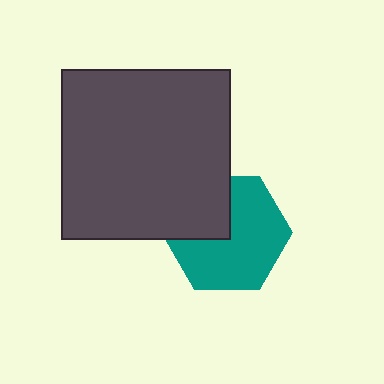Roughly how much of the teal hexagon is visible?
Most of it is visible (roughly 69%).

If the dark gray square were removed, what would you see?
You would see the complete teal hexagon.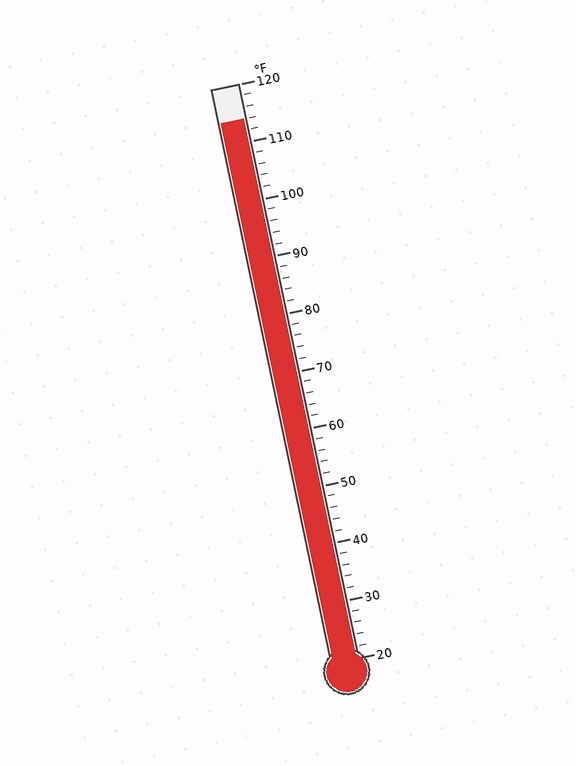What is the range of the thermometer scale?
The thermometer scale ranges from 20°F to 120°F.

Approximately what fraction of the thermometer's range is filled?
The thermometer is filled to approximately 95% of its range.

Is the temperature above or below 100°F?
The temperature is above 100°F.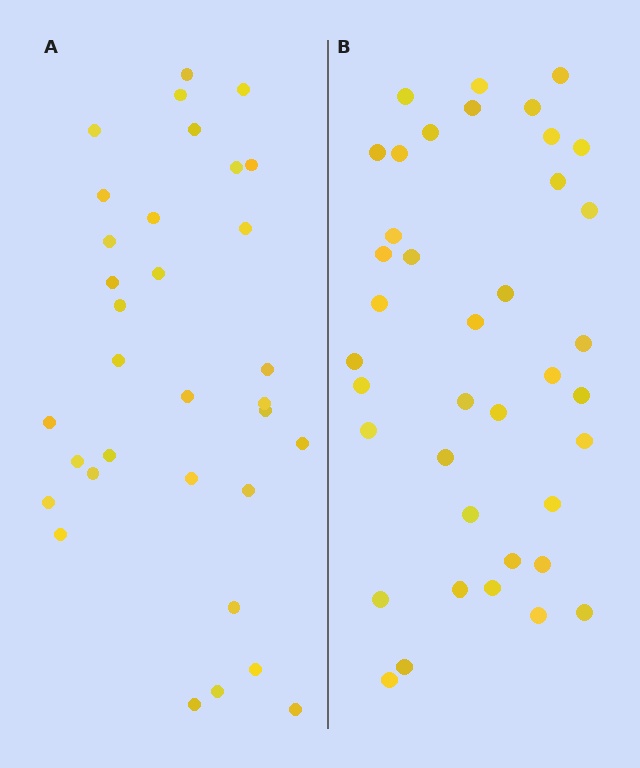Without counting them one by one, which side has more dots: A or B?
Region B (the right region) has more dots.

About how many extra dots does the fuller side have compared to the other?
Region B has about 6 more dots than region A.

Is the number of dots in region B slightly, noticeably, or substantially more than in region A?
Region B has only slightly more — the two regions are fairly close. The ratio is roughly 1.2 to 1.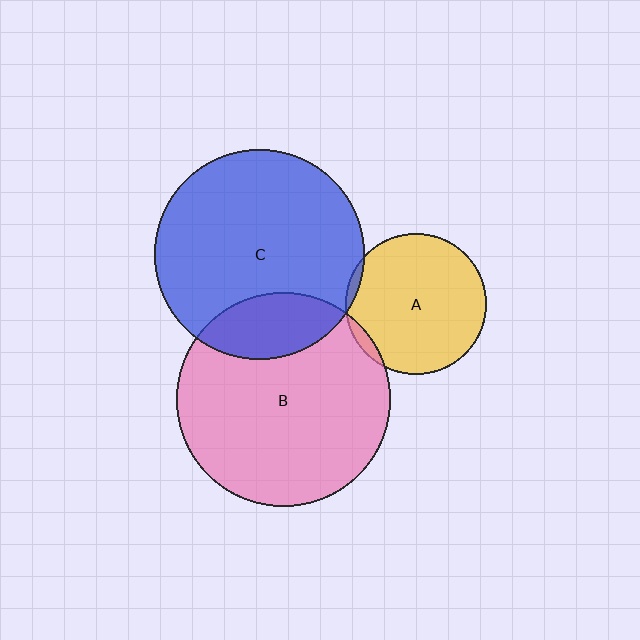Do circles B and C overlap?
Yes.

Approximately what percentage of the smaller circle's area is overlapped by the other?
Approximately 20%.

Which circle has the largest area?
Circle B (pink).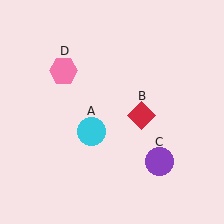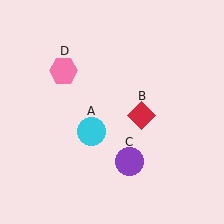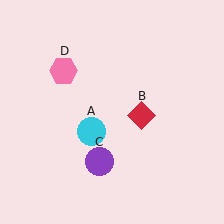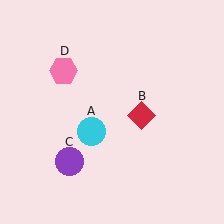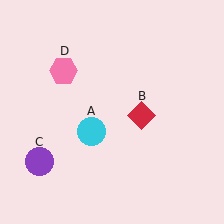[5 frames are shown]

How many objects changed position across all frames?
1 object changed position: purple circle (object C).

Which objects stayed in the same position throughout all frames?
Cyan circle (object A) and red diamond (object B) and pink hexagon (object D) remained stationary.